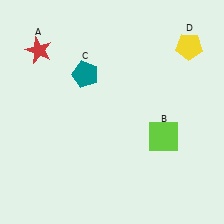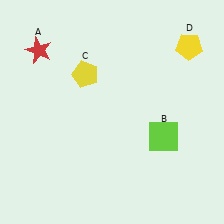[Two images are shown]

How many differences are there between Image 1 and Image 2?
There is 1 difference between the two images.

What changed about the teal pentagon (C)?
In Image 1, C is teal. In Image 2, it changed to yellow.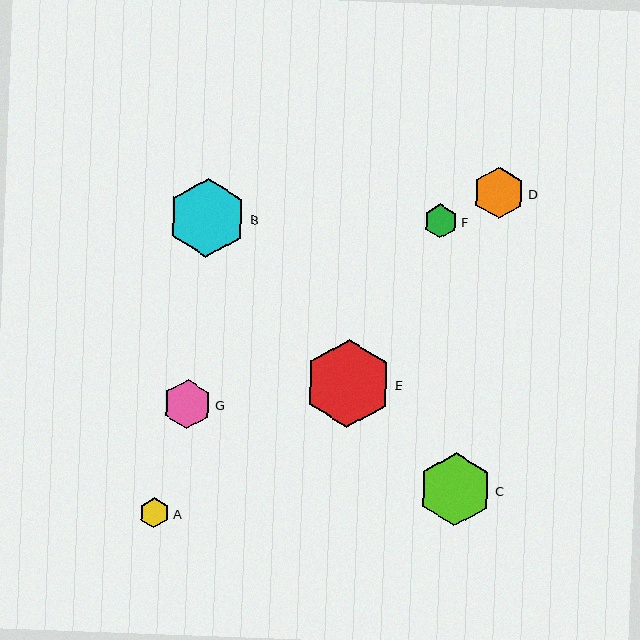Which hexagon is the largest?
Hexagon E is the largest with a size of approximately 88 pixels.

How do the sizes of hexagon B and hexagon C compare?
Hexagon B and hexagon C are approximately the same size.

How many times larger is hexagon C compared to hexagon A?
Hexagon C is approximately 2.4 times the size of hexagon A.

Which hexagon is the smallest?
Hexagon A is the smallest with a size of approximately 30 pixels.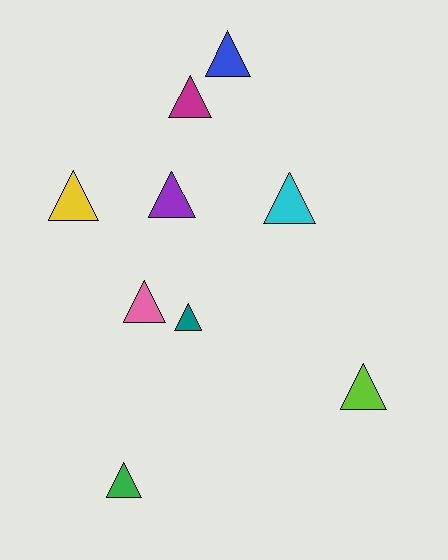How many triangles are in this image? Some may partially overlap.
There are 9 triangles.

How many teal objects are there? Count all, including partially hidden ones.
There is 1 teal object.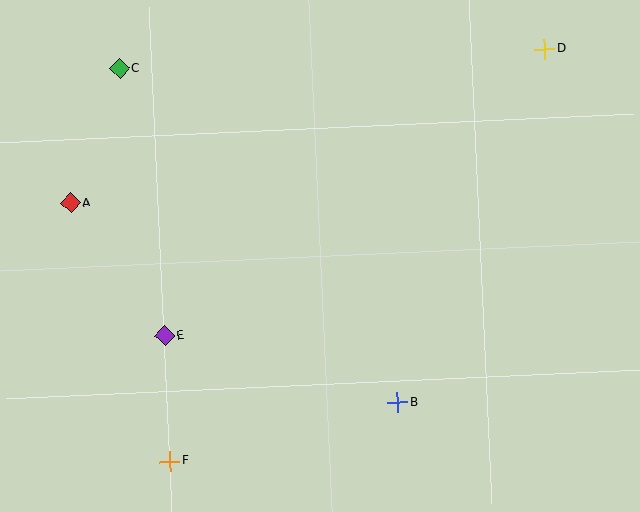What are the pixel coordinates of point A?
Point A is at (71, 203).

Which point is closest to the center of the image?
Point B at (397, 402) is closest to the center.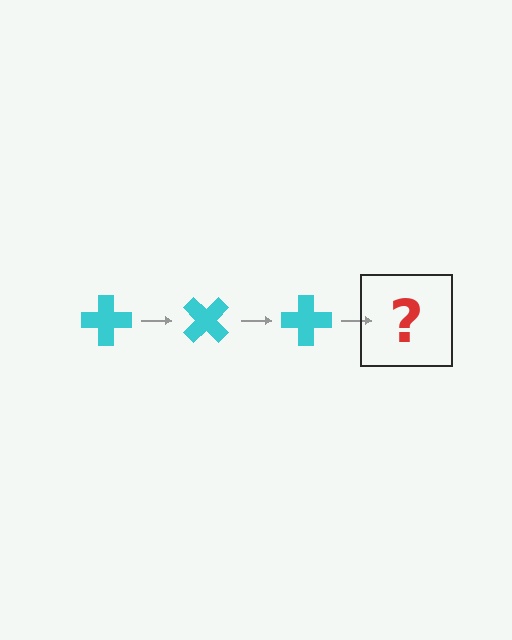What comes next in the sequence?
The next element should be a cyan cross rotated 135 degrees.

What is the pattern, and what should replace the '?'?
The pattern is that the cross rotates 45 degrees each step. The '?' should be a cyan cross rotated 135 degrees.